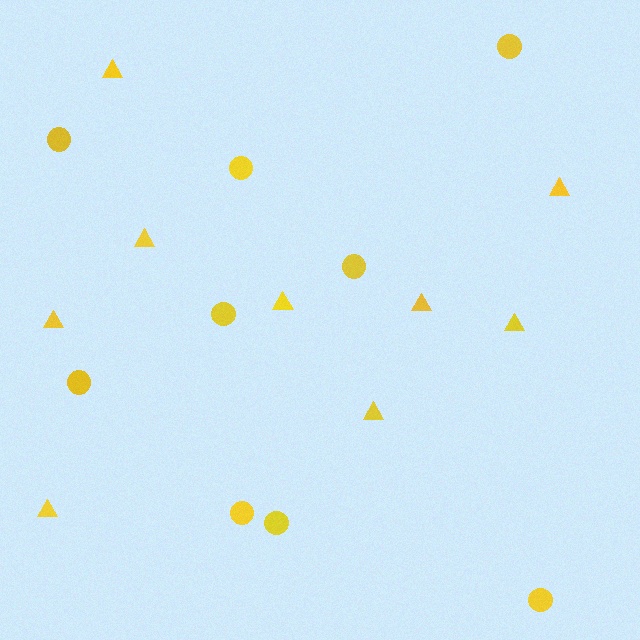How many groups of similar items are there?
There are 2 groups: one group of triangles (9) and one group of circles (9).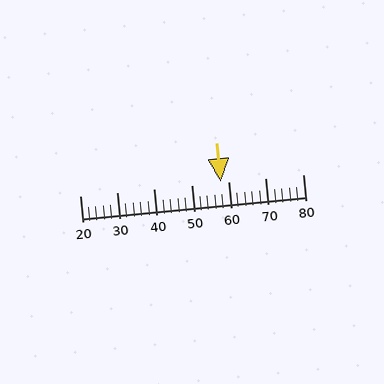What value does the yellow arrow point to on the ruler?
The yellow arrow points to approximately 58.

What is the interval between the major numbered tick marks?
The major tick marks are spaced 10 units apart.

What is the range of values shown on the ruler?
The ruler shows values from 20 to 80.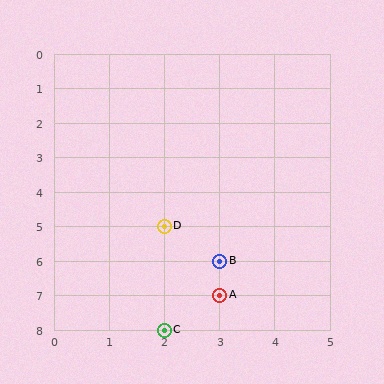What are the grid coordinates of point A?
Point A is at grid coordinates (3, 7).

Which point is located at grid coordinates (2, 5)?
Point D is at (2, 5).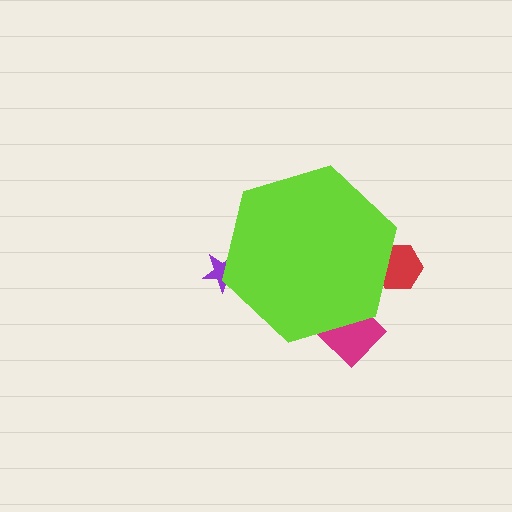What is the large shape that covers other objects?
A lime hexagon.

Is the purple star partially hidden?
Yes, the purple star is partially hidden behind the lime hexagon.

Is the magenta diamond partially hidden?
Yes, the magenta diamond is partially hidden behind the lime hexagon.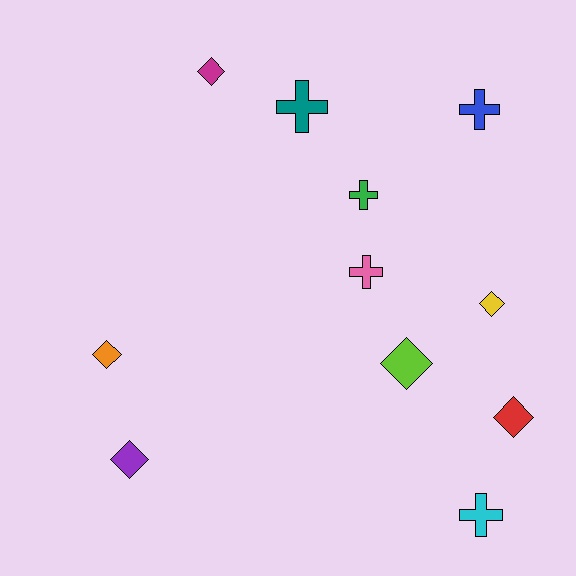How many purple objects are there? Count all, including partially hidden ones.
There is 1 purple object.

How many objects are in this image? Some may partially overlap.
There are 11 objects.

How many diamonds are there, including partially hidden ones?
There are 6 diamonds.